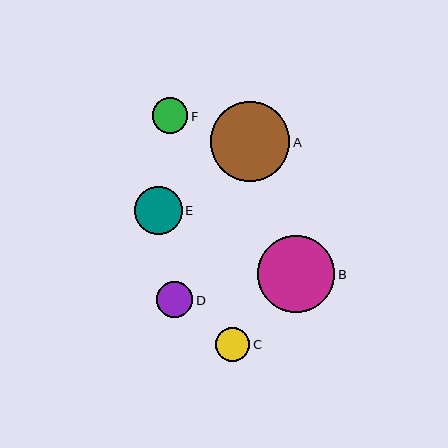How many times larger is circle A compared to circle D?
Circle A is approximately 2.2 times the size of circle D.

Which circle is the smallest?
Circle C is the smallest with a size of approximately 34 pixels.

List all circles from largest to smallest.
From largest to smallest: A, B, E, D, F, C.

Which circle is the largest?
Circle A is the largest with a size of approximately 79 pixels.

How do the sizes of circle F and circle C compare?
Circle F and circle C are approximately the same size.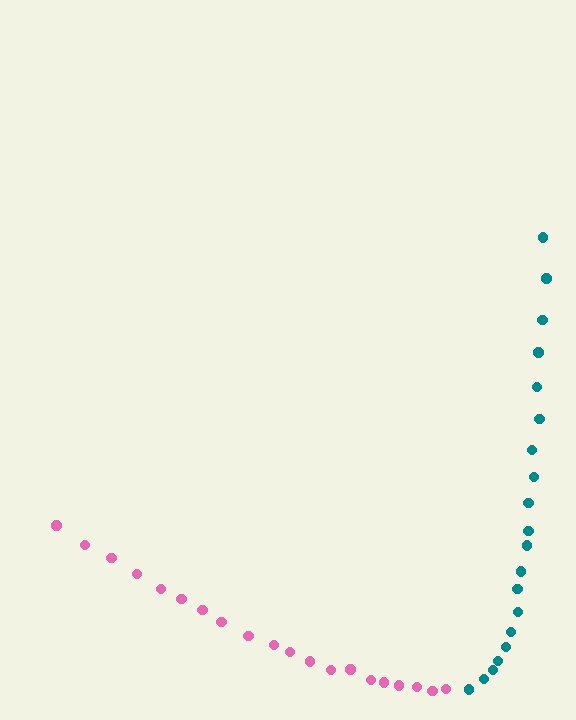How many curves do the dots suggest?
There are 2 distinct paths.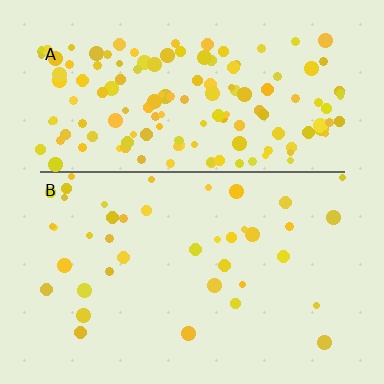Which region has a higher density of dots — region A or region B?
A (the top).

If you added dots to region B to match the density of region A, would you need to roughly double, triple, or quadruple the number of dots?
Approximately quadruple.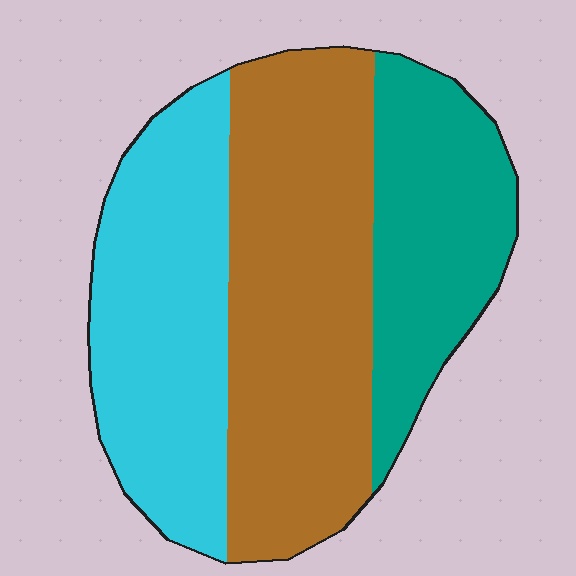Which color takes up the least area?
Teal, at roughly 25%.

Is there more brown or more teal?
Brown.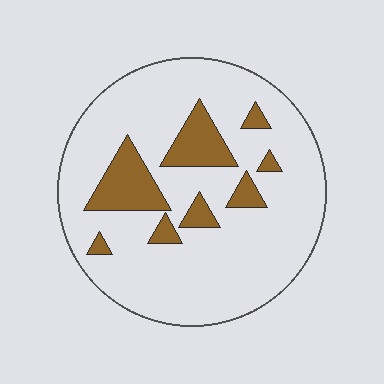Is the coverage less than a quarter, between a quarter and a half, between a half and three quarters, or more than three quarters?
Less than a quarter.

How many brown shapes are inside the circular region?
8.